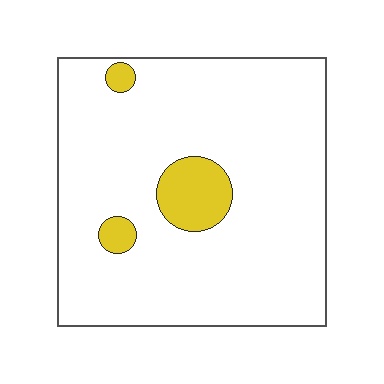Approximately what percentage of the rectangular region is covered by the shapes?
Approximately 10%.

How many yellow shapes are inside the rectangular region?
3.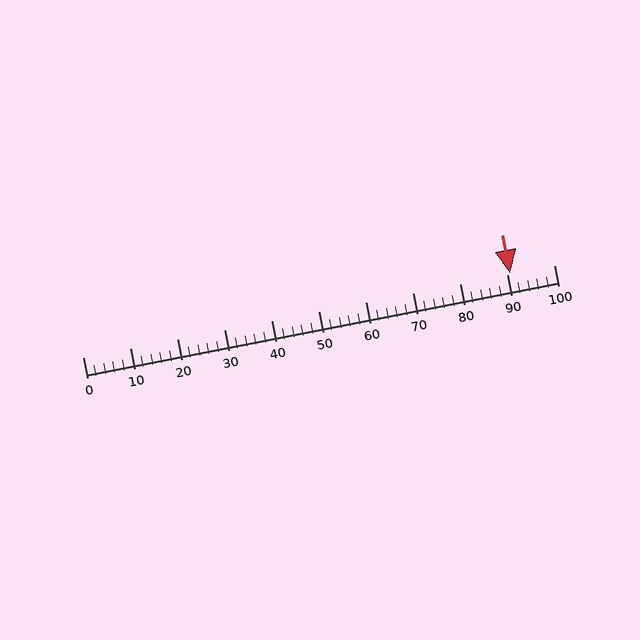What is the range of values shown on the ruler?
The ruler shows values from 0 to 100.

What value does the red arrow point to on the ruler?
The red arrow points to approximately 91.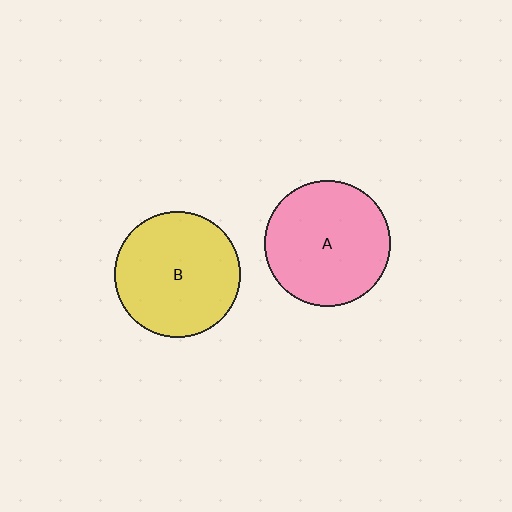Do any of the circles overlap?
No, none of the circles overlap.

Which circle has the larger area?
Circle A (pink).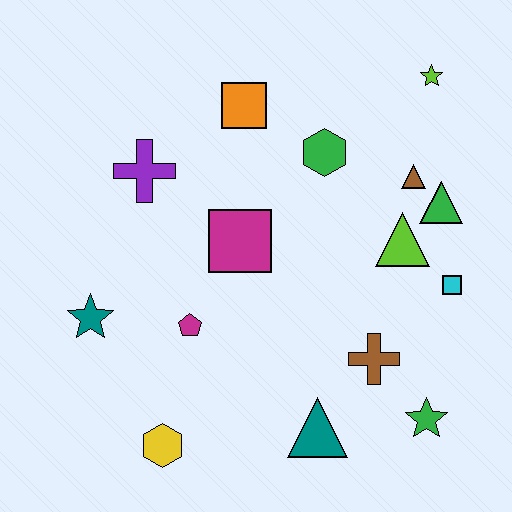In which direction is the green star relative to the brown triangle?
The green star is below the brown triangle.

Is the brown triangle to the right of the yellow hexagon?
Yes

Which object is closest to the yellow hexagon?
The magenta pentagon is closest to the yellow hexagon.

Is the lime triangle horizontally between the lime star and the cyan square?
No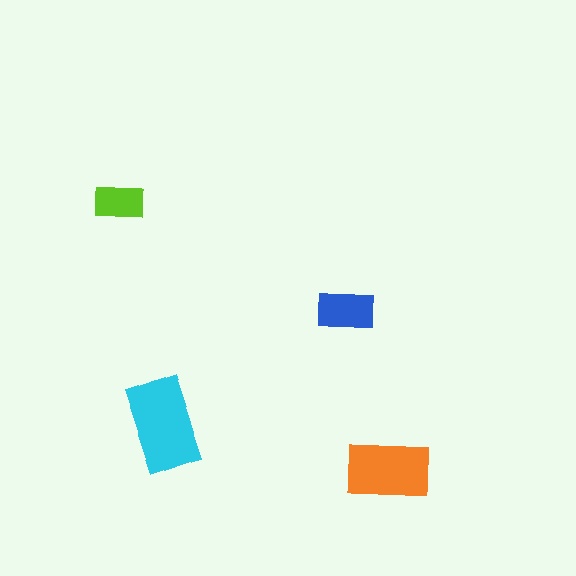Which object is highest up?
The lime rectangle is topmost.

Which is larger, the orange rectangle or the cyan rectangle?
The cyan one.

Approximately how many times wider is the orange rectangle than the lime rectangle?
About 1.5 times wider.